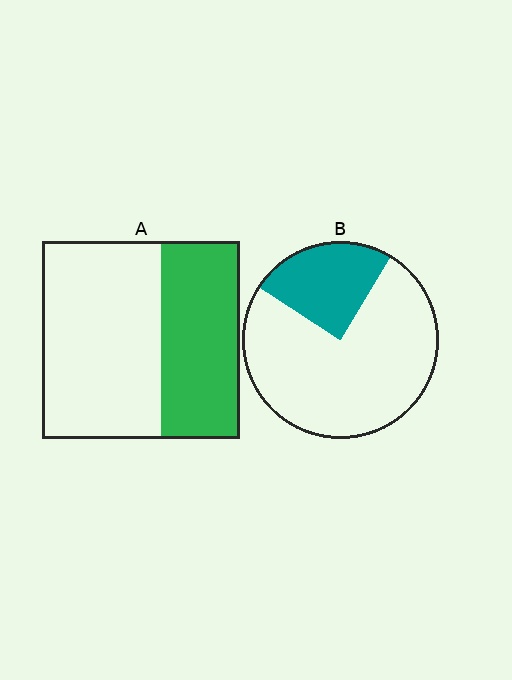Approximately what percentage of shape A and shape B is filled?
A is approximately 40% and B is approximately 25%.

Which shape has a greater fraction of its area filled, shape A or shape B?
Shape A.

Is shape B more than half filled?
No.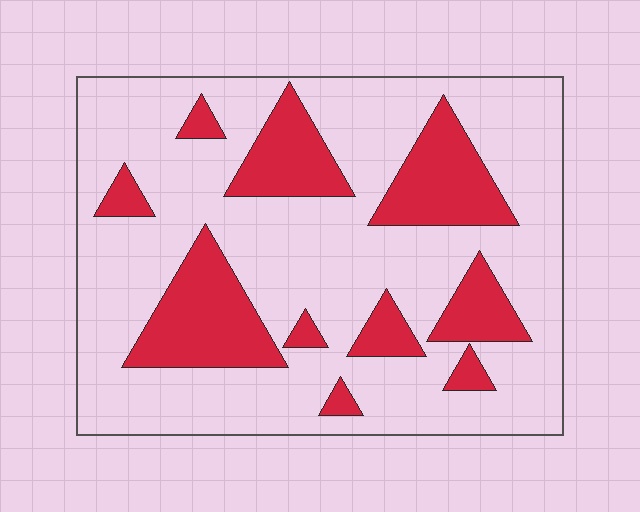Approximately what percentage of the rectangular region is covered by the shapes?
Approximately 25%.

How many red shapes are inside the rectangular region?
10.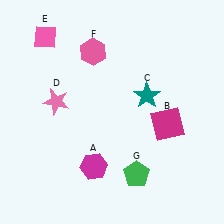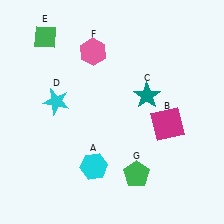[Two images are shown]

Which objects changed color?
A changed from magenta to cyan. D changed from pink to cyan. E changed from pink to green.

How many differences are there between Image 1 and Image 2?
There are 3 differences between the two images.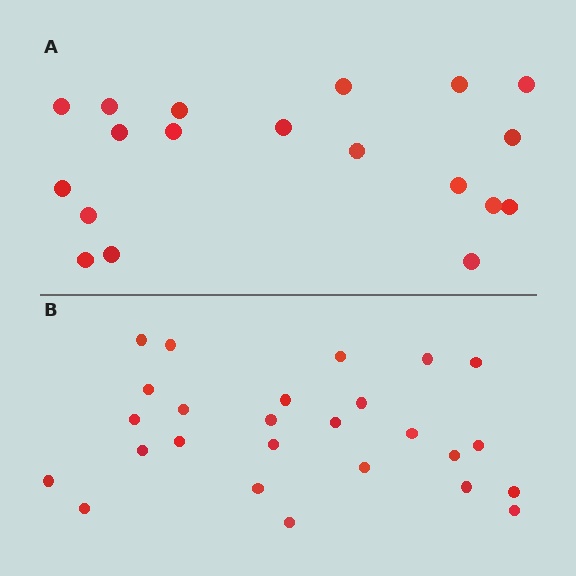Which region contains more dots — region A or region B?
Region B (the bottom region) has more dots.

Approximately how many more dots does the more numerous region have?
Region B has roughly 8 or so more dots than region A.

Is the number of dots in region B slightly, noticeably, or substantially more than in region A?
Region B has noticeably more, but not dramatically so. The ratio is roughly 1.4 to 1.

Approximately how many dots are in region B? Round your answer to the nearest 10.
About 30 dots. (The exact count is 26, which rounds to 30.)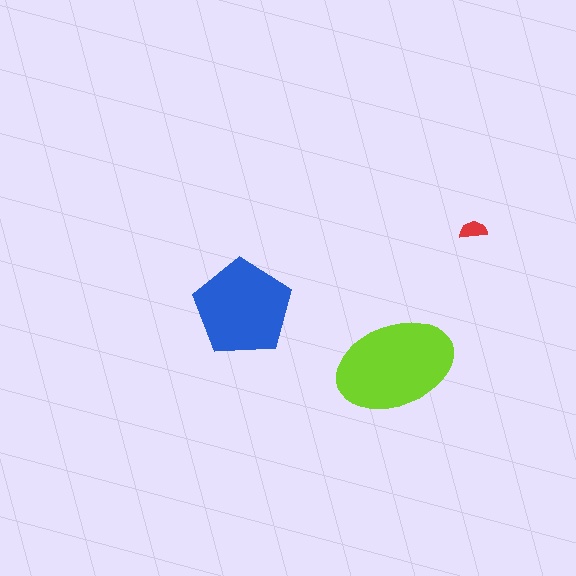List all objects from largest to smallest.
The lime ellipse, the blue pentagon, the red semicircle.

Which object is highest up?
The red semicircle is topmost.